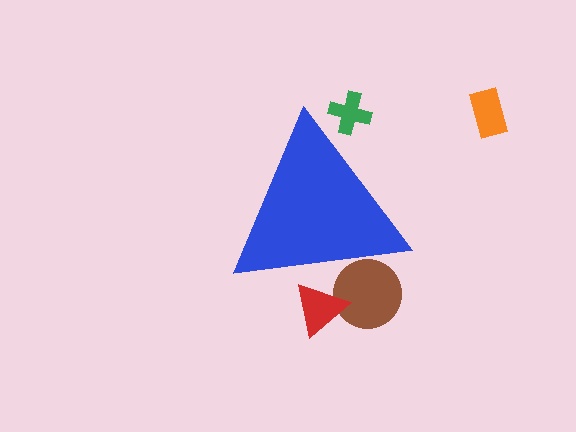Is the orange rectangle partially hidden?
No, the orange rectangle is fully visible.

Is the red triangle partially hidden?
Yes, the red triangle is partially hidden behind the blue triangle.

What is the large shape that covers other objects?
A blue triangle.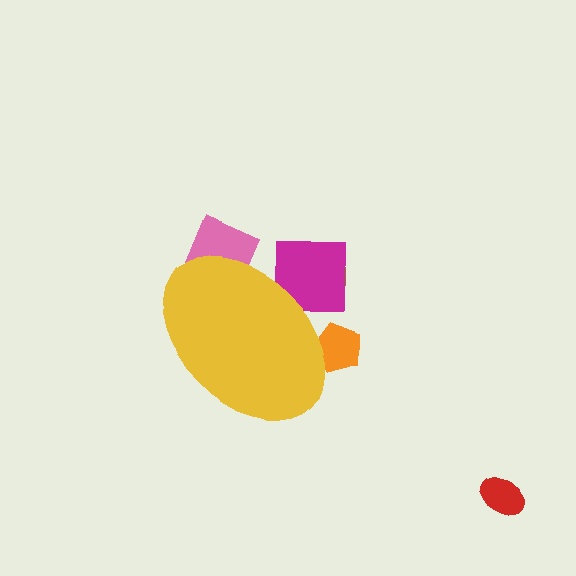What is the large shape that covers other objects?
A yellow ellipse.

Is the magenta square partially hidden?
Yes, the magenta square is partially hidden behind the yellow ellipse.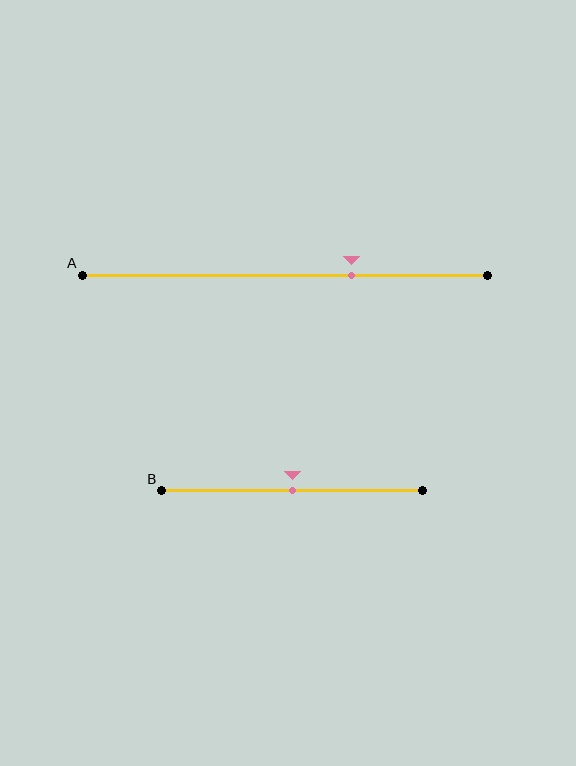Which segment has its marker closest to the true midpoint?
Segment B has its marker closest to the true midpoint.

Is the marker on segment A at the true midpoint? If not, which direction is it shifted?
No, the marker on segment A is shifted to the right by about 16% of the segment length.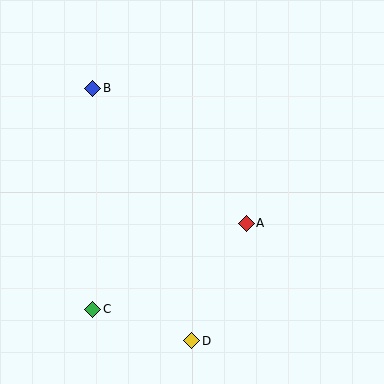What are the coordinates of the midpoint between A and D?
The midpoint between A and D is at (219, 282).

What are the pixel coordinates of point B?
Point B is at (93, 88).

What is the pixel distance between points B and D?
The distance between B and D is 271 pixels.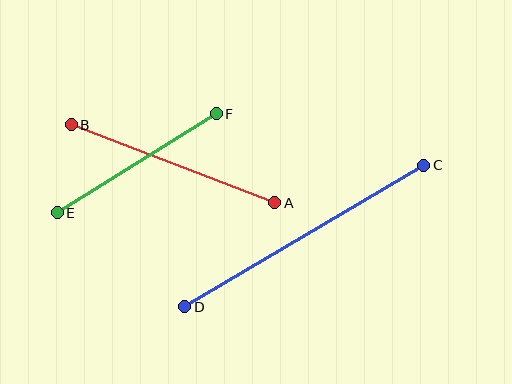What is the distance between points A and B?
The distance is approximately 218 pixels.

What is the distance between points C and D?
The distance is approximately 278 pixels.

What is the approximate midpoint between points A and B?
The midpoint is at approximately (173, 164) pixels.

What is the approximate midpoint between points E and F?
The midpoint is at approximately (137, 163) pixels.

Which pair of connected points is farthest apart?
Points C and D are farthest apart.